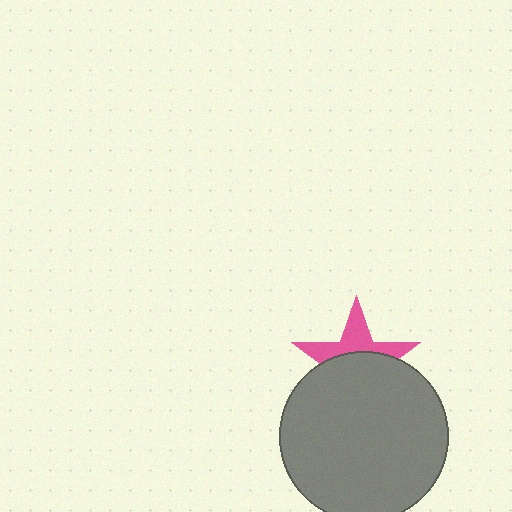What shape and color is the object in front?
The object in front is a gray circle.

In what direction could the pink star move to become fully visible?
The pink star could move up. That would shift it out from behind the gray circle entirely.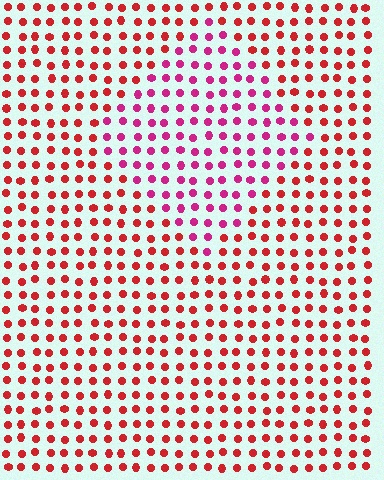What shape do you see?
I see a diamond.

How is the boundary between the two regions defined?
The boundary is defined purely by a slight shift in hue (about 33 degrees). Spacing, size, and orientation are identical on both sides.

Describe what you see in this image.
The image is filled with small red elements in a uniform arrangement. A diamond-shaped region is visible where the elements are tinted to a slightly different hue, forming a subtle color boundary.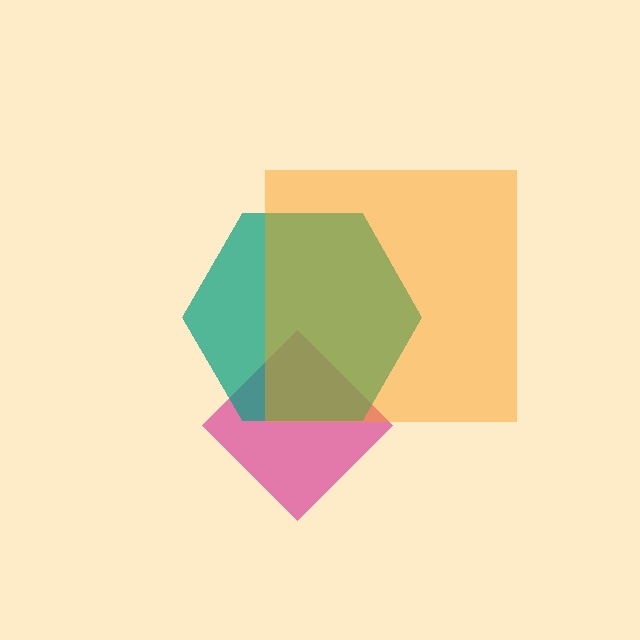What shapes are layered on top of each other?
The layered shapes are: a magenta diamond, a teal hexagon, an orange square.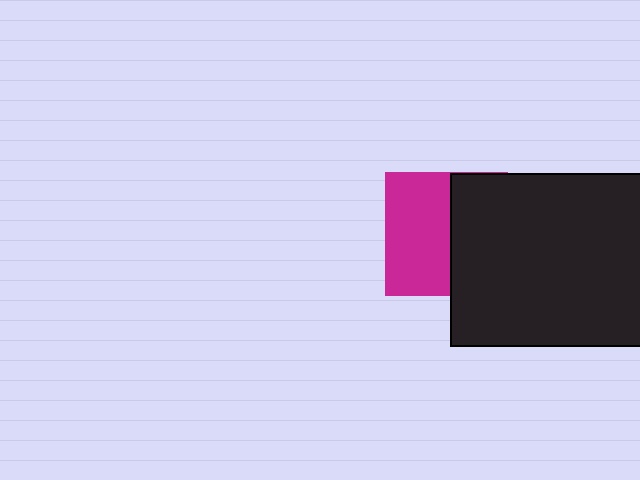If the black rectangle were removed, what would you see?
You would see the complete magenta square.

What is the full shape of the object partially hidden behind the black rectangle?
The partially hidden object is a magenta square.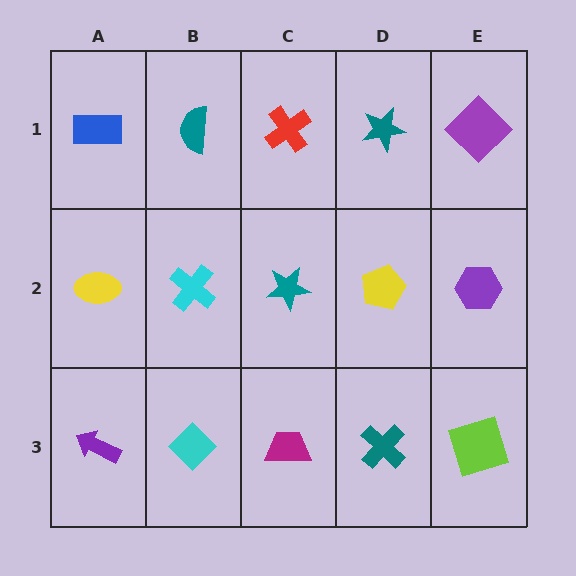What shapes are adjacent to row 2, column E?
A purple diamond (row 1, column E), a lime square (row 3, column E), a yellow pentagon (row 2, column D).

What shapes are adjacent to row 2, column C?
A red cross (row 1, column C), a magenta trapezoid (row 3, column C), a cyan cross (row 2, column B), a yellow pentagon (row 2, column D).